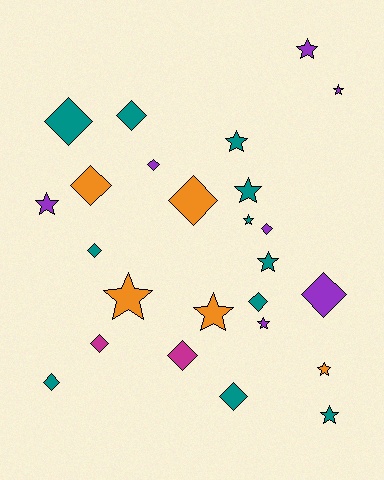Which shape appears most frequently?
Diamond, with 13 objects.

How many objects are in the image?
There are 25 objects.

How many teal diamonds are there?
There are 6 teal diamonds.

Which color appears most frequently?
Teal, with 11 objects.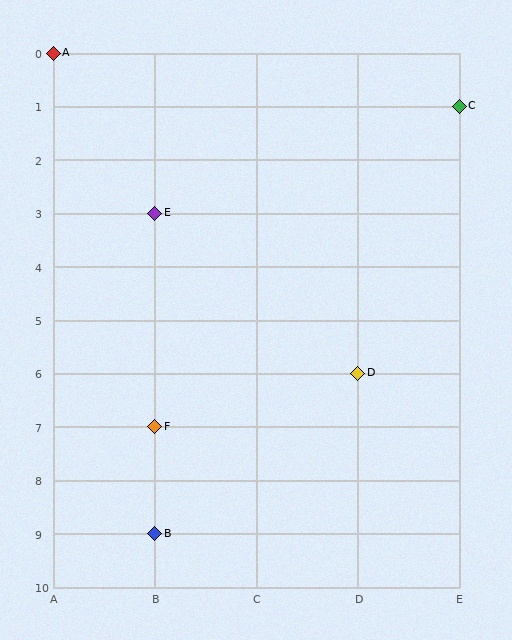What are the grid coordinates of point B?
Point B is at grid coordinates (B, 9).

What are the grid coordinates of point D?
Point D is at grid coordinates (D, 6).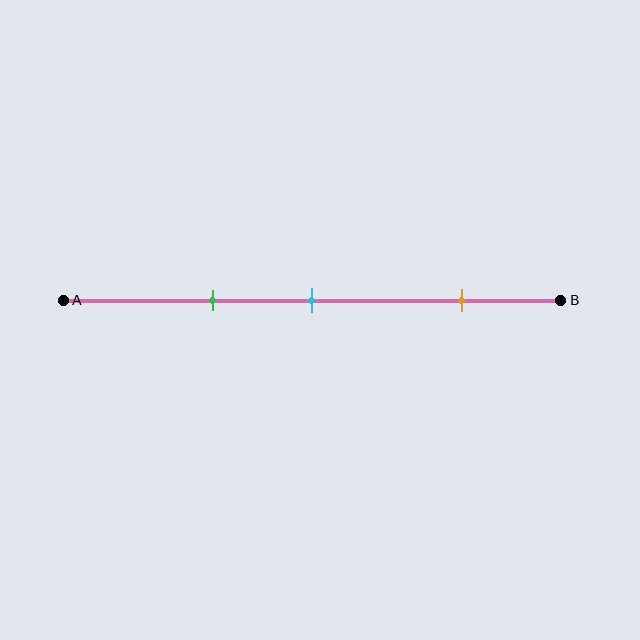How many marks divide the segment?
There are 3 marks dividing the segment.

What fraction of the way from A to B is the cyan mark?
The cyan mark is approximately 50% (0.5) of the way from A to B.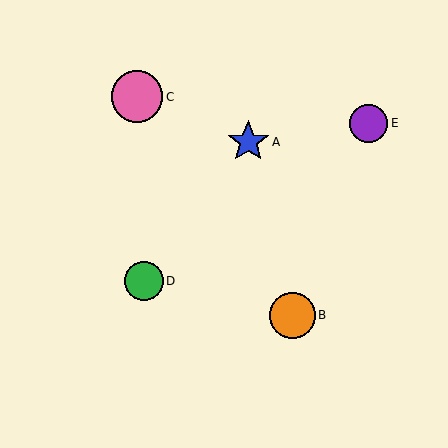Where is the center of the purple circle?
The center of the purple circle is at (369, 123).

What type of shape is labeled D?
Shape D is a green circle.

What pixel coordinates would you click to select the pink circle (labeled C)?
Click at (137, 97) to select the pink circle C.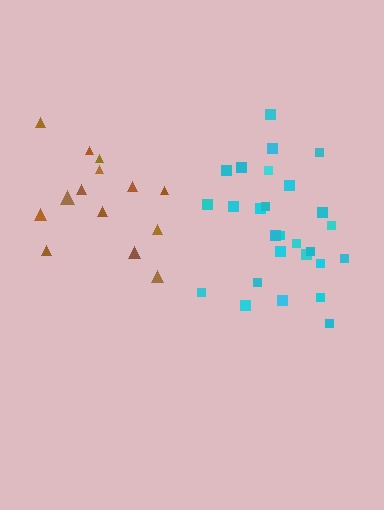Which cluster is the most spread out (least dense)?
Brown.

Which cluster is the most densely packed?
Cyan.